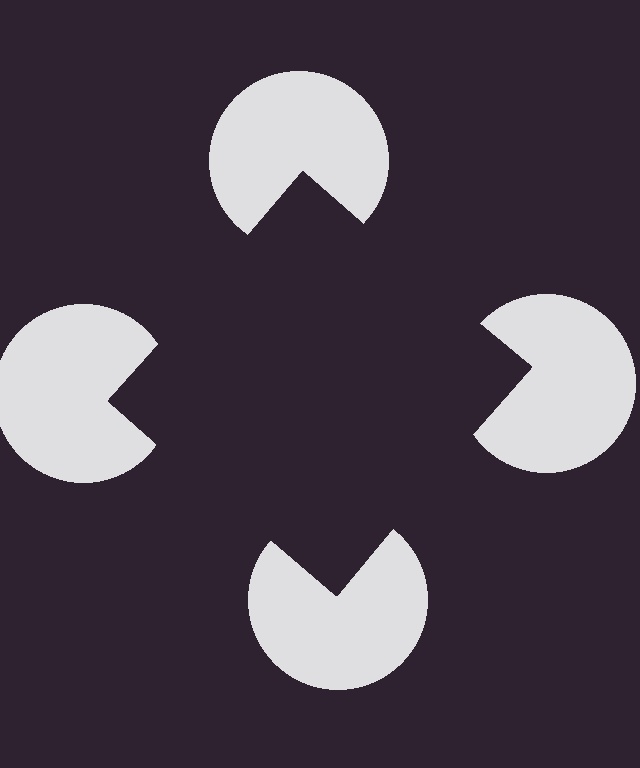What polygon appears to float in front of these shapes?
An illusory square — its edges are inferred from the aligned wedge cuts in the pac-man discs, not physically drawn.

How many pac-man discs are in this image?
There are 4 — one at each vertex of the illusory square.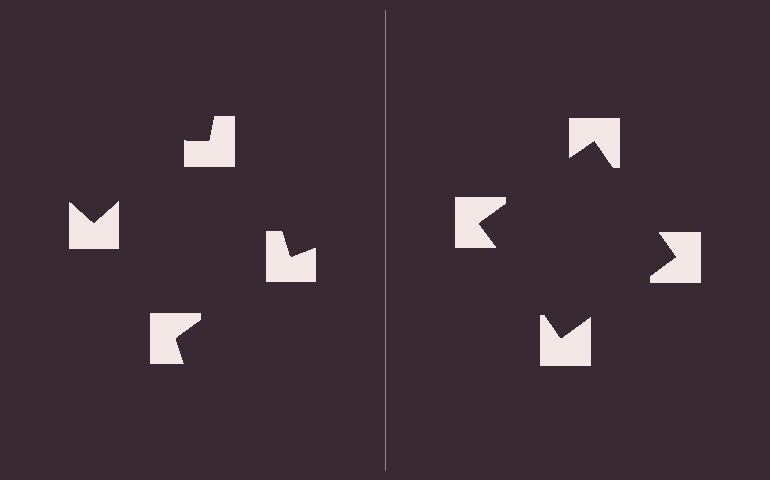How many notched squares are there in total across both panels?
8 — 4 on each side.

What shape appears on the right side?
An illusory square.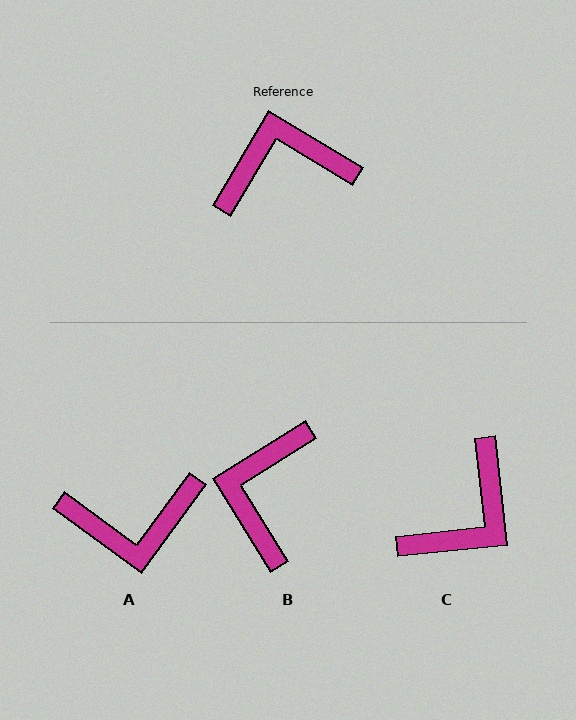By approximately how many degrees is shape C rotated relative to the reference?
Approximately 143 degrees clockwise.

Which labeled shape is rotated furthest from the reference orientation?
A, about 175 degrees away.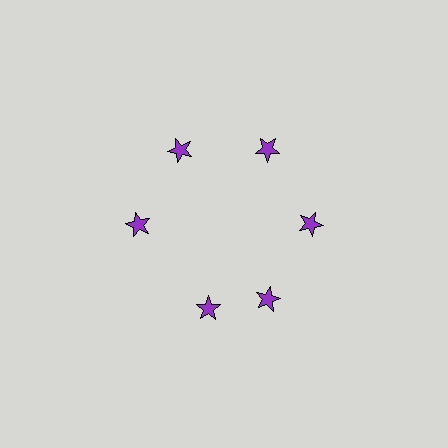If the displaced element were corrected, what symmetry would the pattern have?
It would have 6-fold rotational symmetry — the pattern would map onto itself every 60 degrees.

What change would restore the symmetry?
The symmetry would be restored by rotating it back into even spacing with its neighbors so that all 6 stars sit at equal angles and equal distance from the center.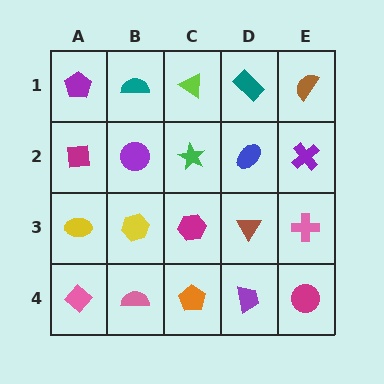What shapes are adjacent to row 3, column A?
A magenta square (row 2, column A), a pink diamond (row 4, column A), a yellow hexagon (row 3, column B).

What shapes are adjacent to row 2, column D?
A teal rectangle (row 1, column D), a brown triangle (row 3, column D), a green star (row 2, column C), a purple cross (row 2, column E).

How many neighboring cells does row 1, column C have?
3.